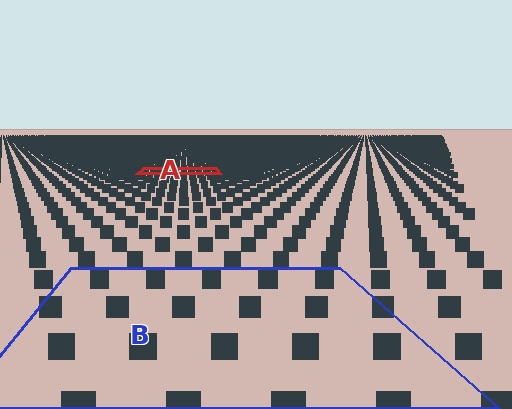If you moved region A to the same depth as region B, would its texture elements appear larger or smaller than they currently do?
They would appear larger. At a closer depth, the same texture elements are projected at a bigger on-screen size.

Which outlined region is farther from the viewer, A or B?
Region A is farther from the viewer — the texture elements inside it appear smaller and more densely packed.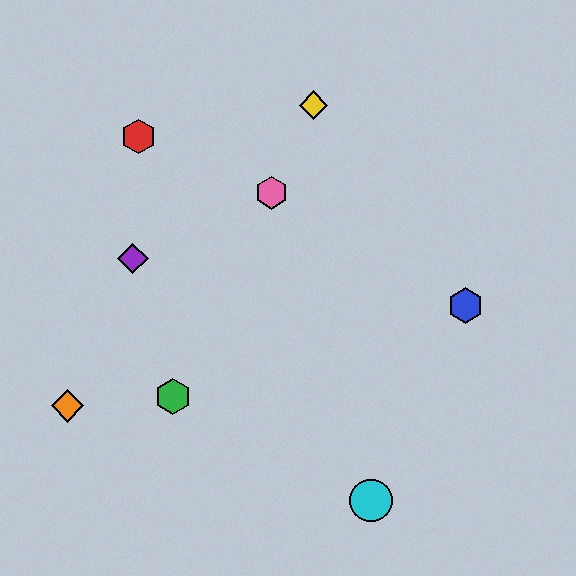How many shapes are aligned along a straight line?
3 shapes (the green hexagon, the yellow diamond, the pink hexagon) are aligned along a straight line.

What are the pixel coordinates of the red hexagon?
The red hexagon is at (139, 136).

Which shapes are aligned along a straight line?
The green hexagon, the yellow diamond, the pink hexagon are aligned along a straight line.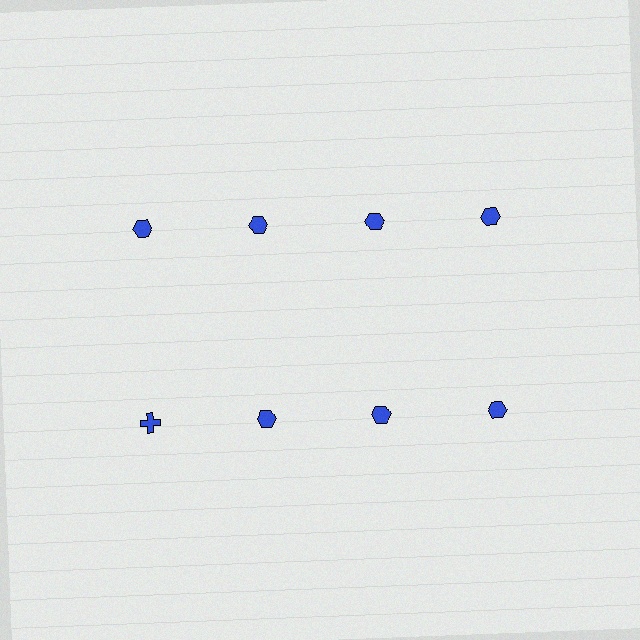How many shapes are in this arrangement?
There are 8 shapes arranged in a grid pattern.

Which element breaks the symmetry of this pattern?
The blue cross in the second row, leftmost column breaks the symmetry. All other shapes are blue hexagons.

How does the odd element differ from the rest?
It has a different shape: cross instead of hexagon.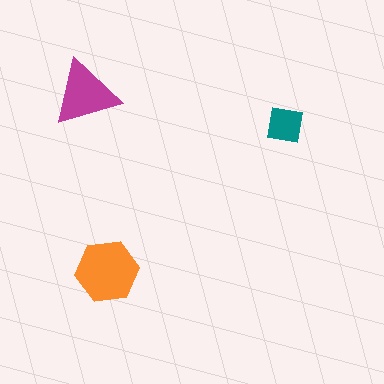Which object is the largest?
The orange hexagon.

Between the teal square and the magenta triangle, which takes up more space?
The magenta triangle.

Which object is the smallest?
The teal square.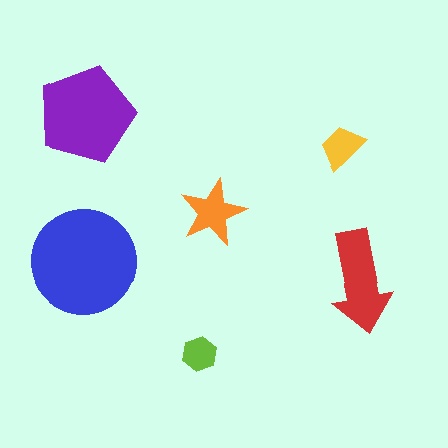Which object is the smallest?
The lime hexagon.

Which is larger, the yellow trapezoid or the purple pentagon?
The purple pentagon.